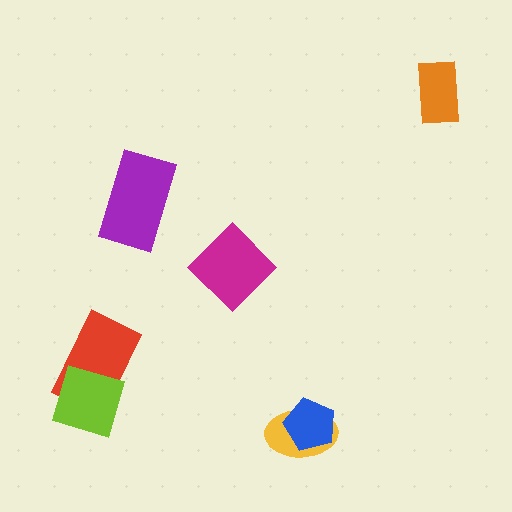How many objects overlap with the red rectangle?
1 object overlaps with the red rectangle.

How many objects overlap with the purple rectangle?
0 objects overlap with the purple rectangle.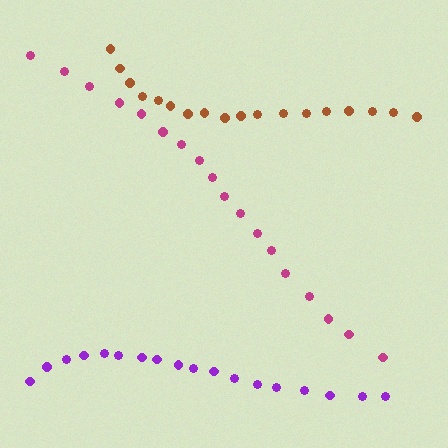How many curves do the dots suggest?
There are 3 distinct paths.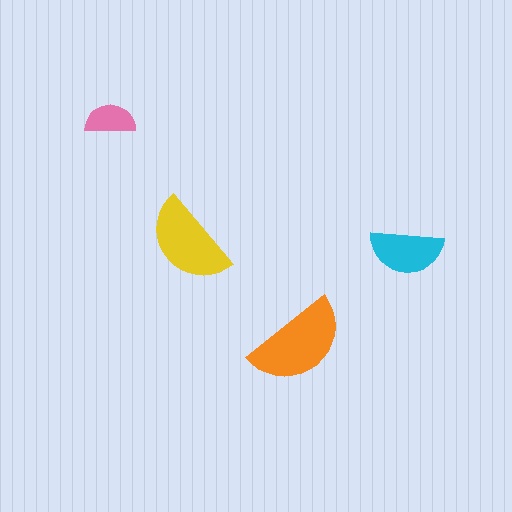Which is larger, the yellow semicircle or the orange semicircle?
The orange one.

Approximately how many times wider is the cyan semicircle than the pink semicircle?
About 1.5 times wider.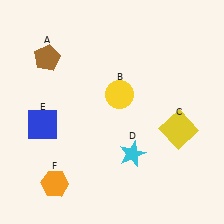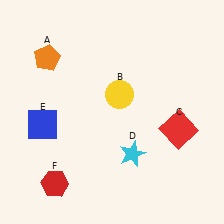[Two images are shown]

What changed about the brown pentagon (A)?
In Image 1, A is brown. In Image 2, it changed to orange.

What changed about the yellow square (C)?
In Image 1, C is yellow. In Image 2, it changed to red.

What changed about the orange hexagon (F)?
In Image 1, F is orange. In Image 2, it changed to red.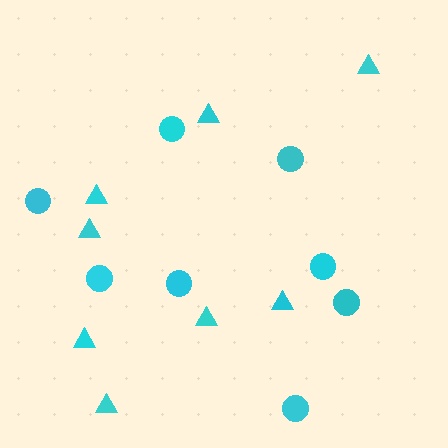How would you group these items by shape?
There are 2 groups: one group of triangles (8) and one group of circles (8).